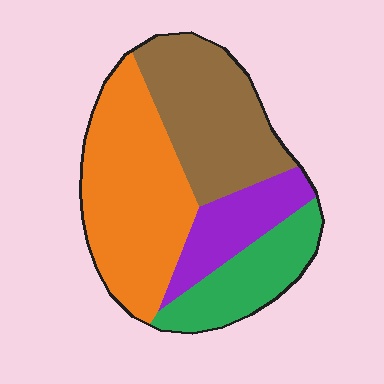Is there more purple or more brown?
Brown.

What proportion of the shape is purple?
Purple takes up about one sixth (1/6) of the shape.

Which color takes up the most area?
Orange, at roughly 40%.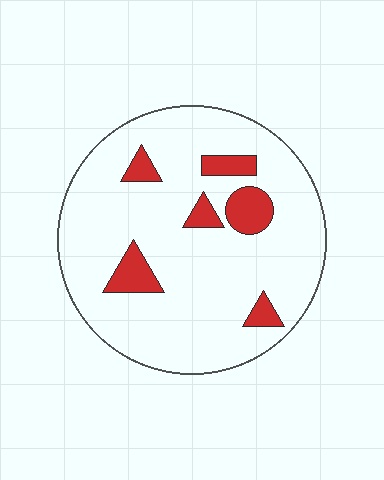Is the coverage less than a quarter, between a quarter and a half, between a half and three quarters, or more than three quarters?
Less than a quarter.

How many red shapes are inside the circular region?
6.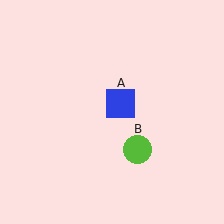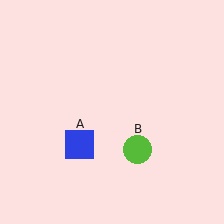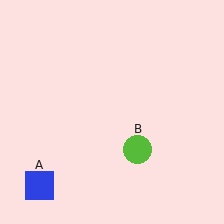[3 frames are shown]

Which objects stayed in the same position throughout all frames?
Lime circle (object B) remained stationary.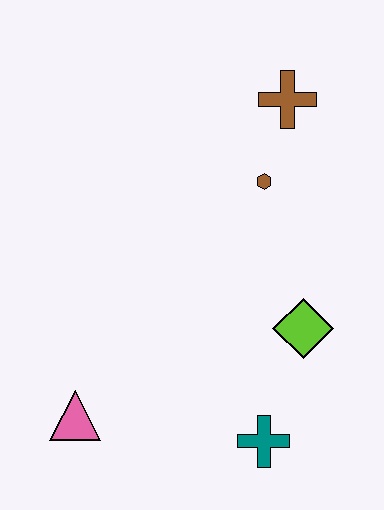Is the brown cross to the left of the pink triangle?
No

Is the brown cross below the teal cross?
No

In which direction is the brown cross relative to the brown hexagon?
The brown cross is above the brown hexagon.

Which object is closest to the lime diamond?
The teal cross is closest to the lime diamond.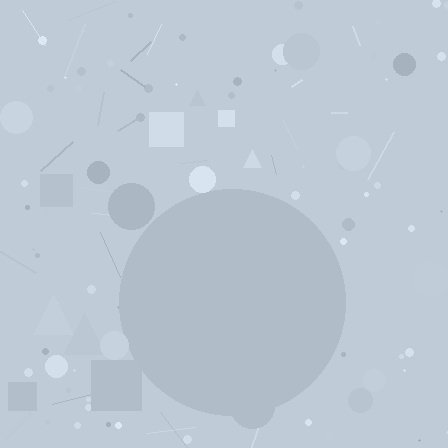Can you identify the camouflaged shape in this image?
The camouflaged shape is a circle.